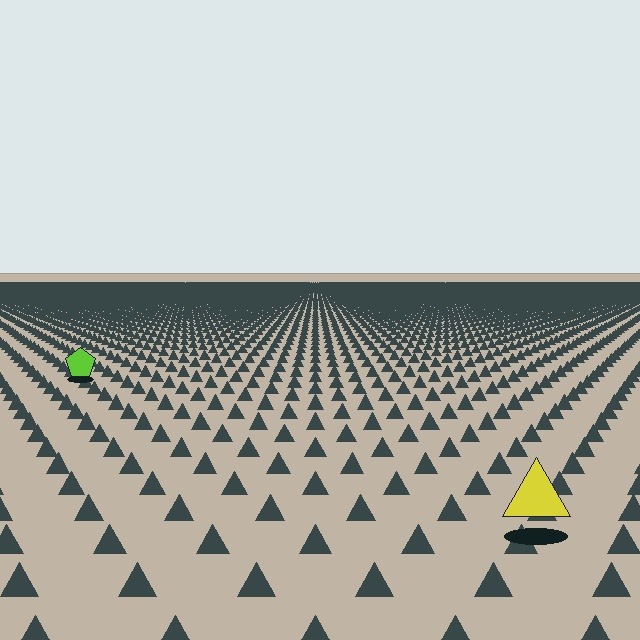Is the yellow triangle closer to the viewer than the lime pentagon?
Yes. The yellow triangle is closer — you can tell from the texture gradient: the ground texture is coarser near it.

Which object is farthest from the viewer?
The lime pentagon is farthest from the viewer. It appears smaller and the ground texture around it is denser.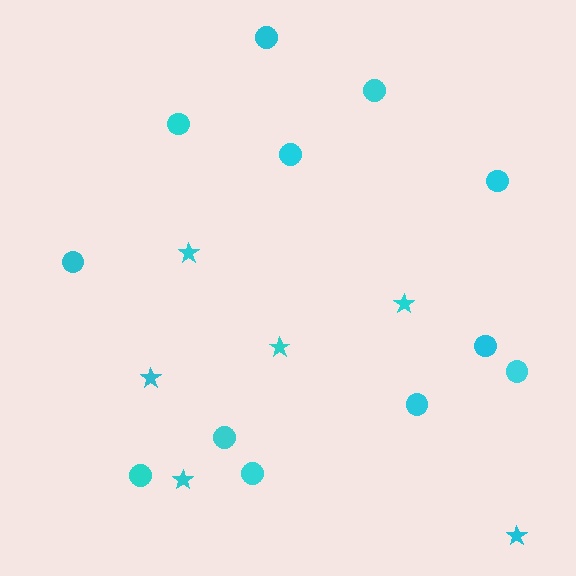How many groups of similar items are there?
There are 2 groups: one group of circles (12) and one group of stars (6).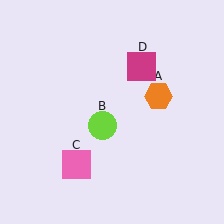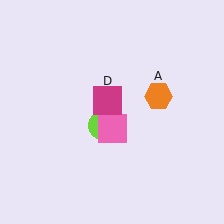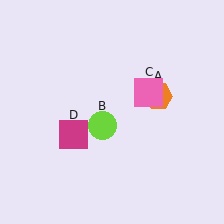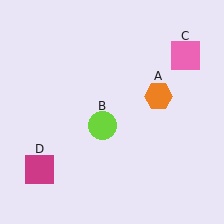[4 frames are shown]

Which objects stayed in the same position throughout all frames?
Orange hexagon (object A) and lime circle (object B) remained stationary.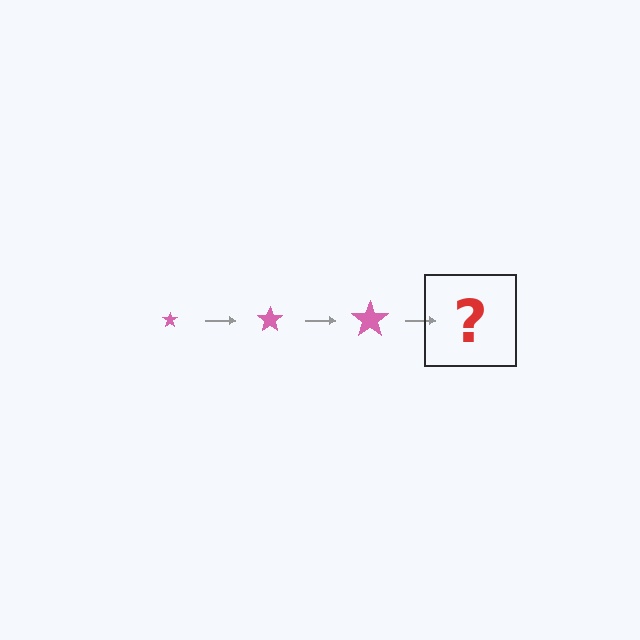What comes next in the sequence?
The next element should be a pink star, larger than the previous one.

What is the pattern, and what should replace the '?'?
The pattern is that the star gets progressively larger each step. The '?' should be a pink star, larger than the previous one.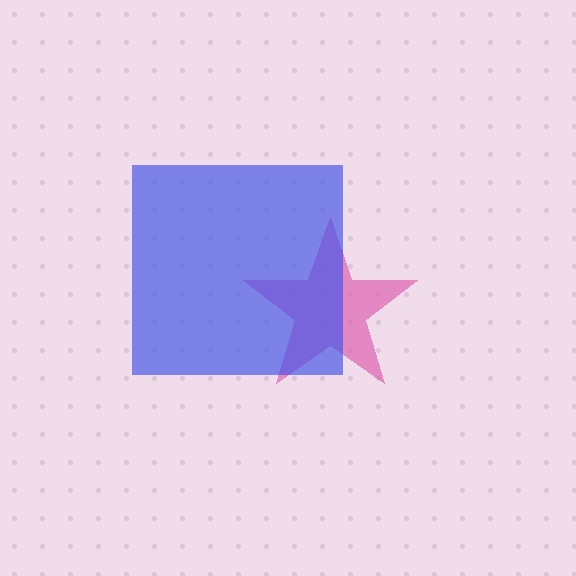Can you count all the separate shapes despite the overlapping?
Yes, there are 2 separate shapes.